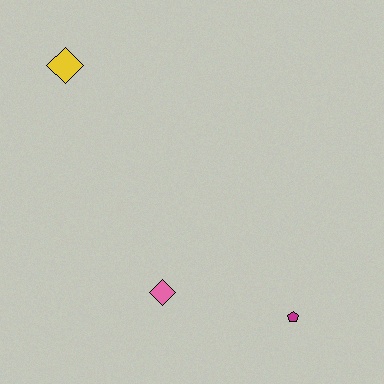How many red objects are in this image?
There are no red objects.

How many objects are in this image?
There are 3 objects.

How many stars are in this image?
There are no stars.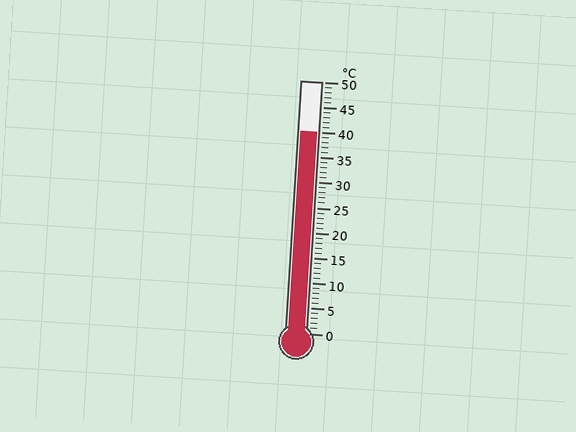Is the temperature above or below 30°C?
The temperature is above 30°C.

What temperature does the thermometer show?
The thermometer shows approximately 40°C.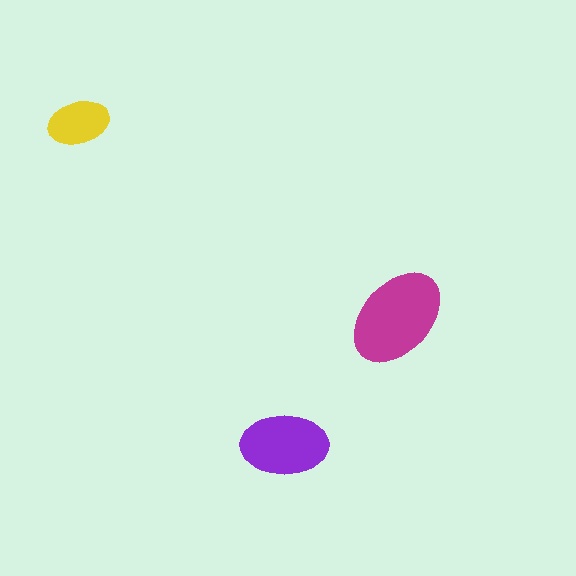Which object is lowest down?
The purple ellipse is bottommost.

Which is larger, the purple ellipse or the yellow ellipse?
The purple one.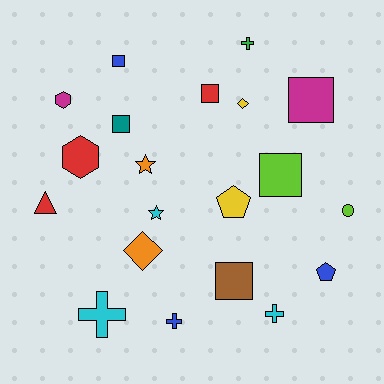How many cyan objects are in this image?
There are 3 cyan objects.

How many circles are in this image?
There is 1 circle.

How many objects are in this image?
There are 20 objects.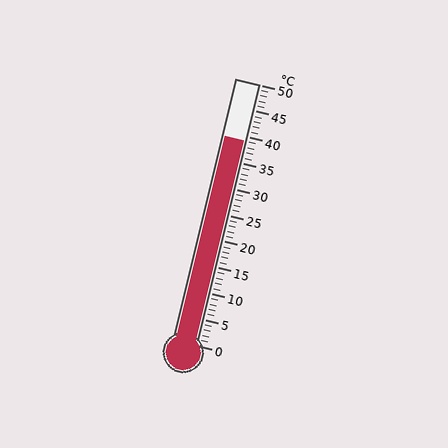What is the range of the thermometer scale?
The thermometer scale ranges from 0°C to 50°C.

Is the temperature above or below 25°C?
The temperature is above 25°C.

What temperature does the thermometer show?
The thermometer shows approximately 39°C.